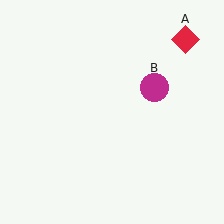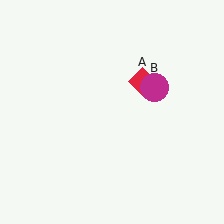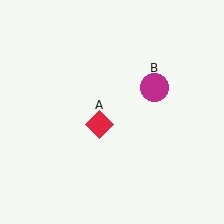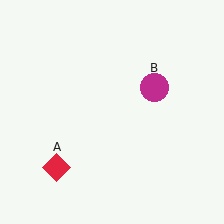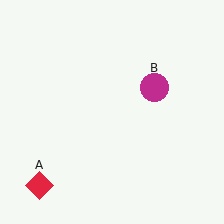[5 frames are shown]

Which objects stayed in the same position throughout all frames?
Magenta circle (object B) remained stationary.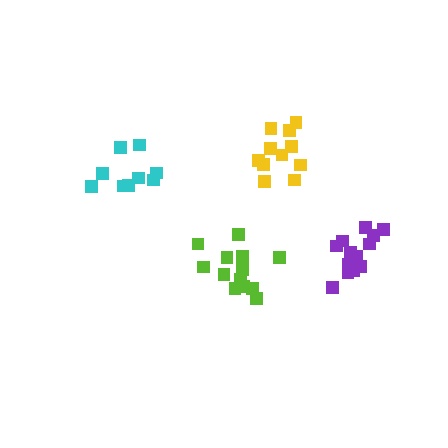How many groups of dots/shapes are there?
There are 4 groups.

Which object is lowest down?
The lime cluster is bottommost.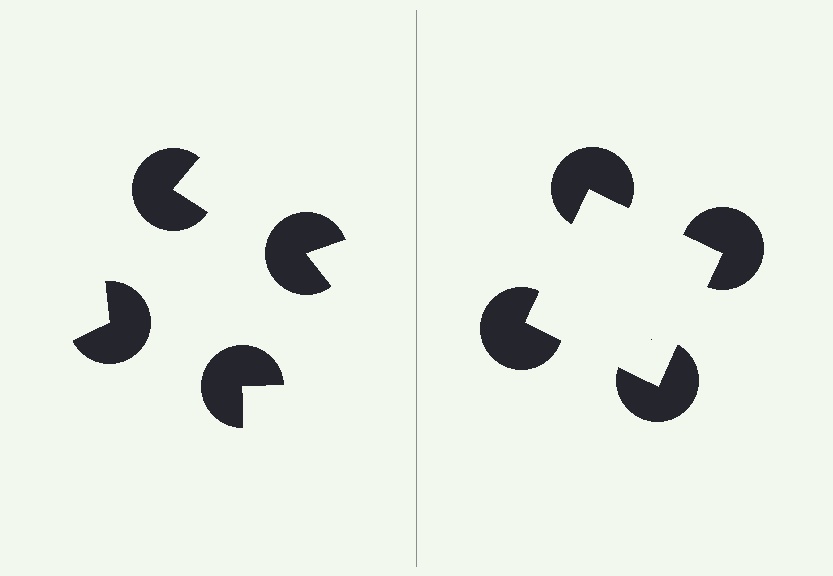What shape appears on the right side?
An illusory square.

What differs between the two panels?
The pac-man discs are positioned identically on both sides; only the wedge orientations differ. On the right they align to a square; on the left they are misaligned.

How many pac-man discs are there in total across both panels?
8 — 4 on each side.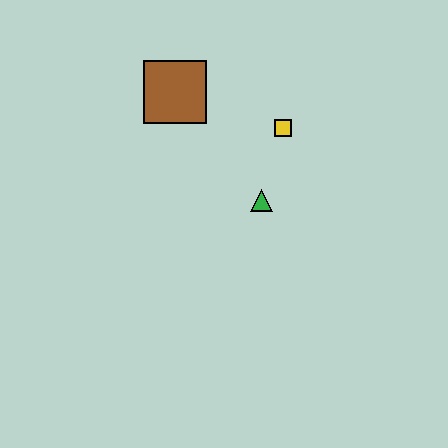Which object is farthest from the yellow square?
The brown square is farthest from the yellow square.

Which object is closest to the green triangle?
The yellow square is closest to the green triangle.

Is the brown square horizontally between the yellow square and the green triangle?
No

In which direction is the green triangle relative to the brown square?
The green triangle is below the brown square.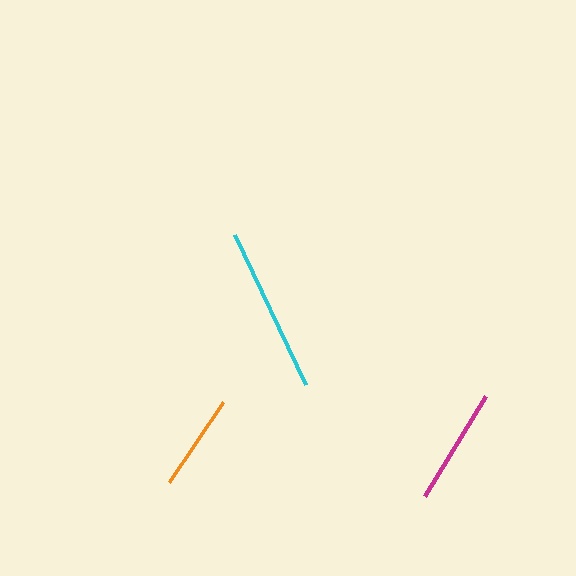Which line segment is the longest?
The cyan line is the longest at approximately 165 pixels.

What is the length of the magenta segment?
The magenta segment is approximately 117 pixels long.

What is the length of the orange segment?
The orange segment is approximately 97 pixels long.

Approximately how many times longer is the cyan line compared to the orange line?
The cyan line is approximately 1.7 times the length of the orange line.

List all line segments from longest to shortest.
From longest to shortest: cyan, magenta, orange.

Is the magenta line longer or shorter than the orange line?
The magenta line is longer than the orange line.